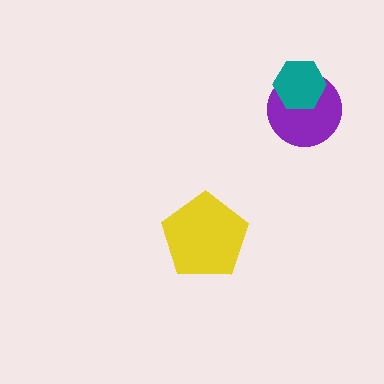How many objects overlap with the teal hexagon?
1 object overlaps with the teal hexagon.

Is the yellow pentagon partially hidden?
No, no other shape covers it.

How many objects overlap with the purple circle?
1 object overlaps with the purple circle.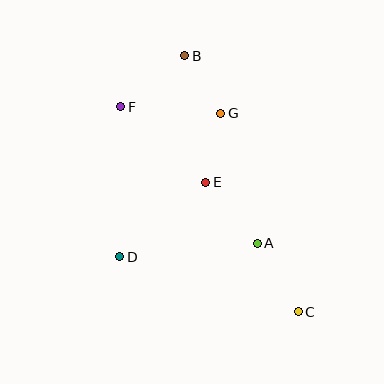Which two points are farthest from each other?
Points B and C are farthest from each other.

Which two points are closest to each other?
Points B and G are closest to each other.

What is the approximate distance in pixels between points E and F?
The distance between E and F is approximately 114 pixels.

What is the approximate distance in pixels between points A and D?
The distance between A and D is approximately 138 pixels.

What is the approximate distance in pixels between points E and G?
The distance between E and G is approximately 70 pixels.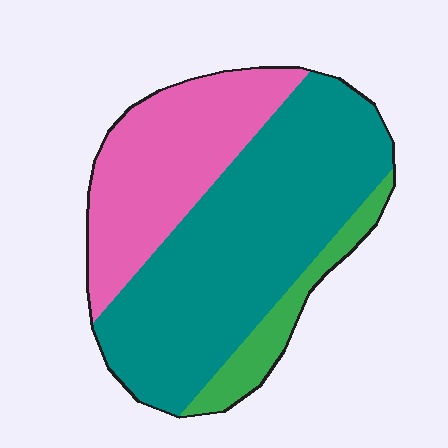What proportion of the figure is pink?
Pink takes up about one third (1/3) of the figure.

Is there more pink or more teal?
Teal.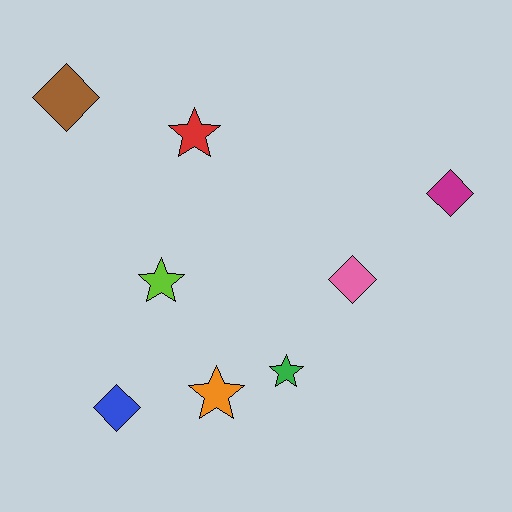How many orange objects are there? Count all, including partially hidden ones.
There is 1 orange object.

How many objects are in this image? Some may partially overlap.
There are 8 objects.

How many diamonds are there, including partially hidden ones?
There are 4 diamonds.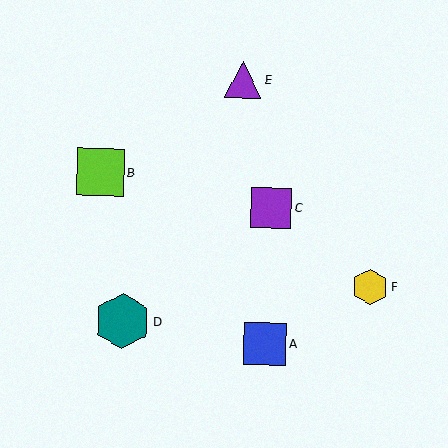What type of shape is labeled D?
Shape D is a teal hexagon.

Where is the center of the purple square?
The center of the purple square is at (271, 208).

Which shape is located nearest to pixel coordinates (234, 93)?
The purple triangle (labeled E) at (243, 80) is nearest to that location.